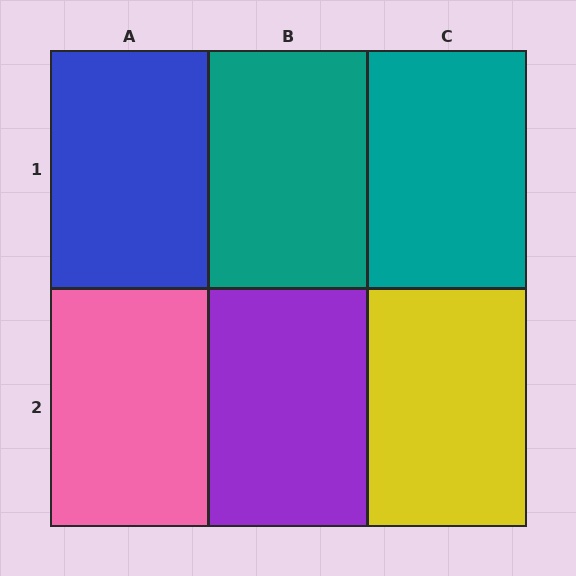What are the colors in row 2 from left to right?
Pink, purple, yellow.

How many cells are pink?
1 cell is pink.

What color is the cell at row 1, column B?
Teal.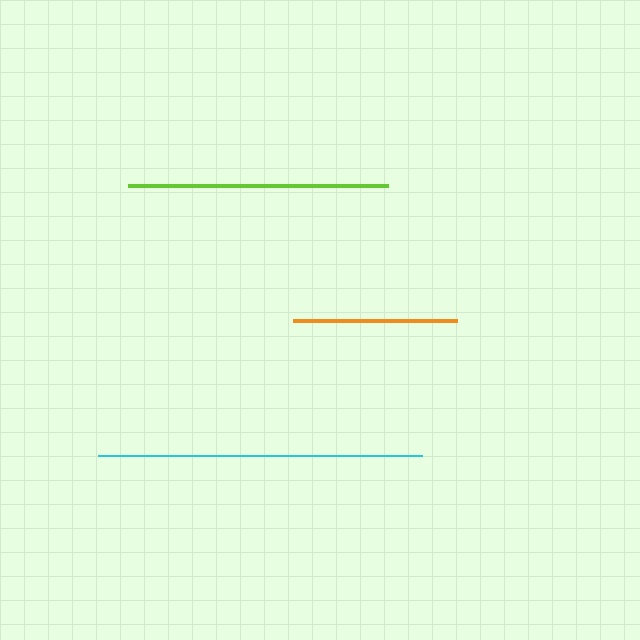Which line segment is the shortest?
The orange line is the shortest at approximately 164 pixels.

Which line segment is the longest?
The cyan line is the longest at approximately 324 pixels.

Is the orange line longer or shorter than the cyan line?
The cyan line is longer than the orange line.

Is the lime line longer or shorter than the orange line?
The lime line is longer than the orange line.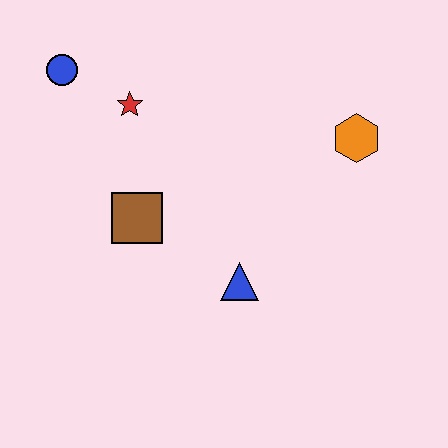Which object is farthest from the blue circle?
The orange hexagon is farthest from the blue circle.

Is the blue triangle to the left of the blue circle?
No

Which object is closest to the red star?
The blue circle is closest to the red star.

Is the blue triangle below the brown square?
Yes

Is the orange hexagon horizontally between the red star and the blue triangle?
No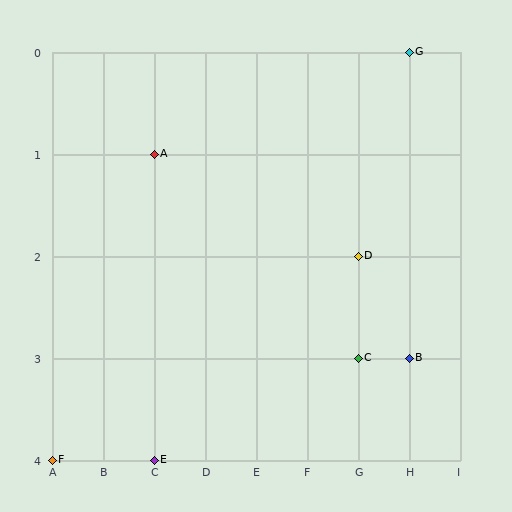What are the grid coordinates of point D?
Point D is at grid coordinates (G, 2).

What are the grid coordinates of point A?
Point A is at grid coordinates (C, 1).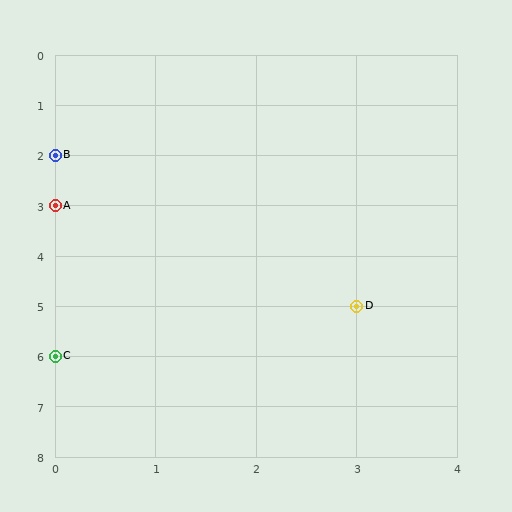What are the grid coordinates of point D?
Point D is at grid coordinates (3, 5).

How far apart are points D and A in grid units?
Points D and A are 3 columns and 2 rows apart (about 3.6 grid units diagonally).